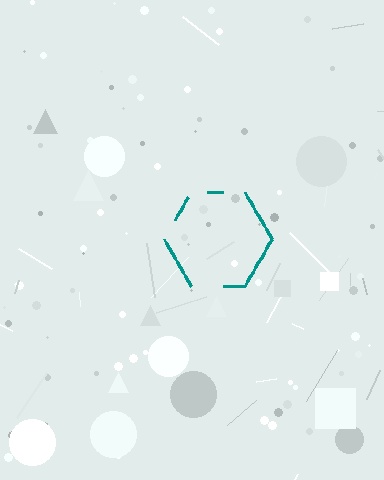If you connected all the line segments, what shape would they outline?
They would outline a hexagon.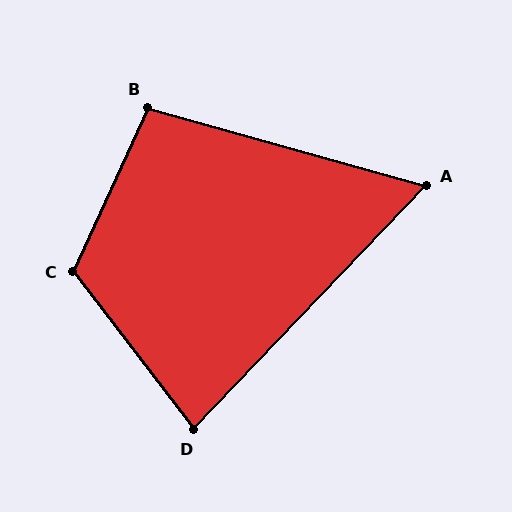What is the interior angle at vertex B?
Approximately 99 degrees (obtuse).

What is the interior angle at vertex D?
Approximately 81 degrees (acute).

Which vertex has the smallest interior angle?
A, at approximately 62 degrees.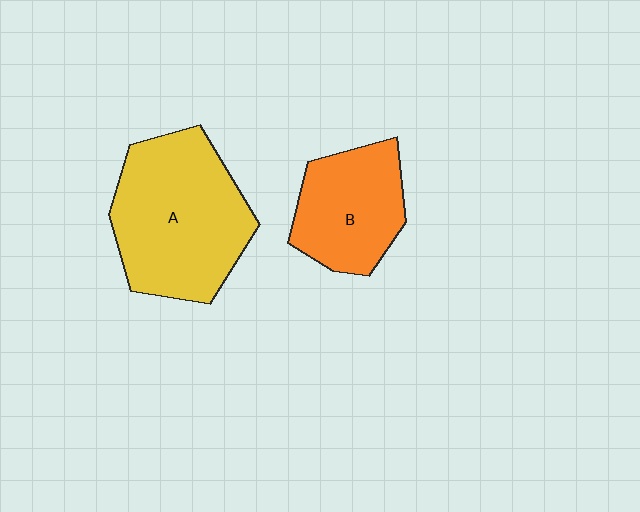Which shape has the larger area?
Shape A (yellow).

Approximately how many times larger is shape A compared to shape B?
Approximately 1.6 times.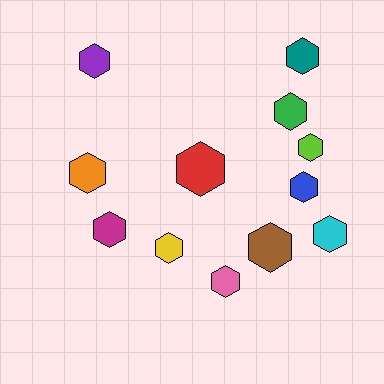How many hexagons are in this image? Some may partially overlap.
There are 12 hexagons.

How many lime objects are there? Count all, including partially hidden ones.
There is 1 lime object.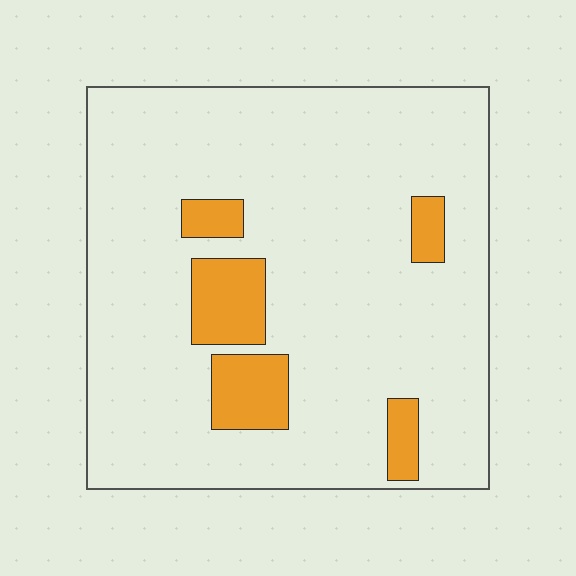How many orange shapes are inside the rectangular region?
5.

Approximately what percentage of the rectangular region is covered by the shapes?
Approximately 10%.